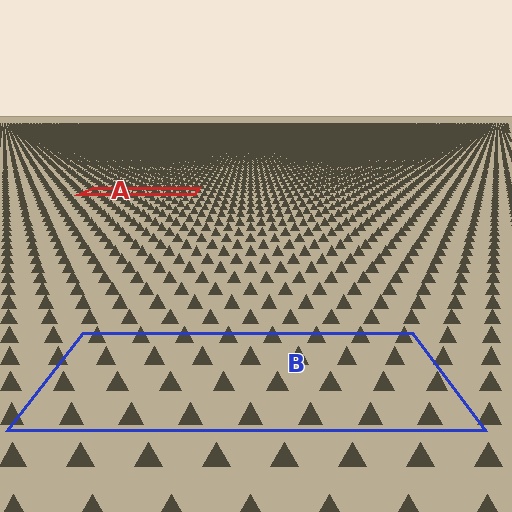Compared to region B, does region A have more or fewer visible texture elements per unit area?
Region A has more texture elements per unit area — they are packed more densely because it is farther away.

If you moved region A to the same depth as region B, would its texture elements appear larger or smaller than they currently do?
They would appear larger. At a closer depth, the same texture elements are projected at a bigger on-screen size.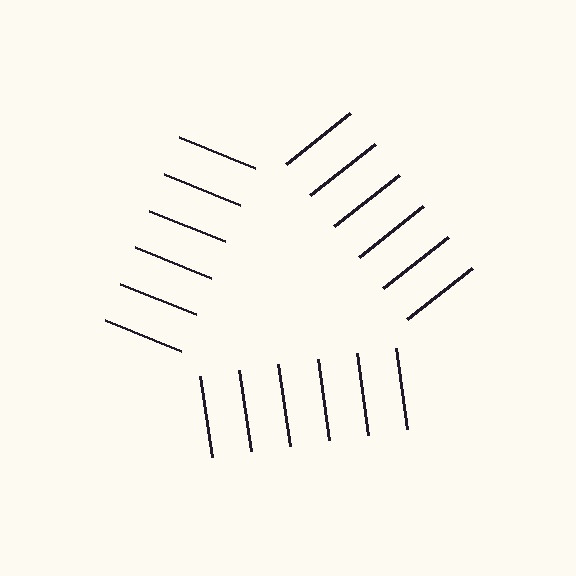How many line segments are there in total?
18 — 6 along each of the 3 edges.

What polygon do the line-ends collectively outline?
An illusory triangle — the line segments terminate on its edges but no continuous stroke is drawn.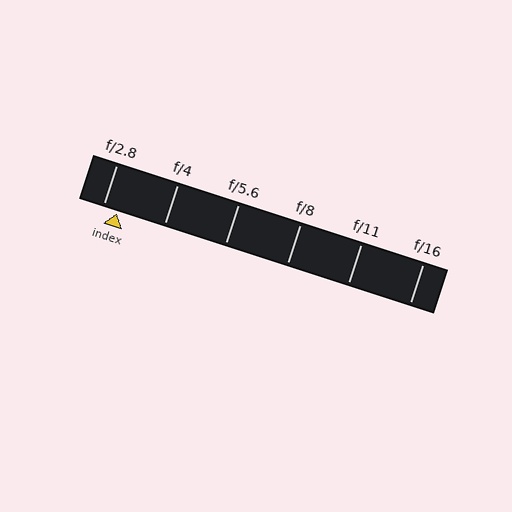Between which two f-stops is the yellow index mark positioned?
The index mark is between f/2.8 and f/4.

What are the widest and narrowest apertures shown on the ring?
The widest aperture shown is f/2.8 and the narrowest is f/16.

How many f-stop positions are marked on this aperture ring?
There are 6 f-stop positions marked.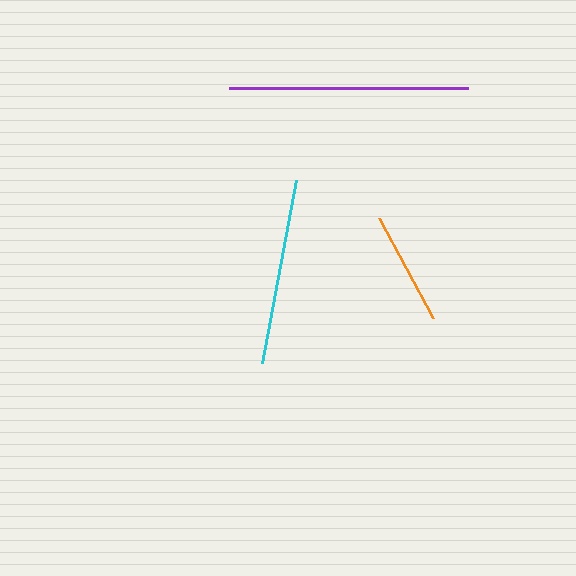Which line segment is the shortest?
The orange line is the shortest at approximately 113 pixels.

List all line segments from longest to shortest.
From longest to shortest: purple, cyan, orange.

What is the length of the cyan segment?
The cyan segment is approximately 186 pixels long.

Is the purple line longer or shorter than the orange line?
The purple line is longer than the orange line.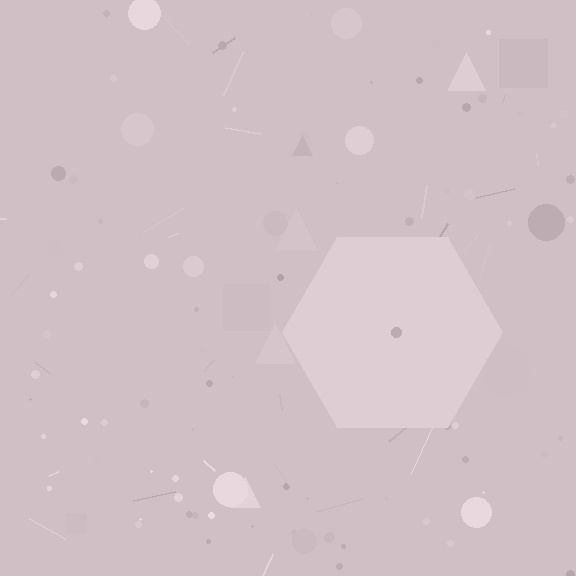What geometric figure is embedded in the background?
A hexagon is embedded in the background.